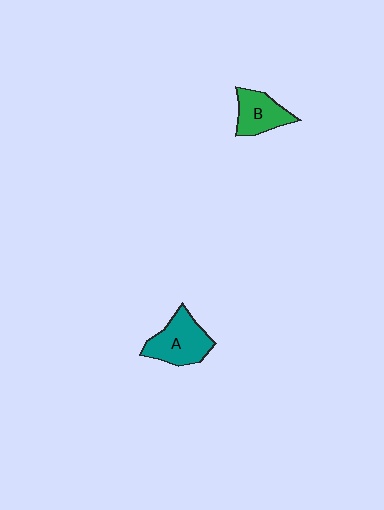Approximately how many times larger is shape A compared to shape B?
Approximately 1.3 times.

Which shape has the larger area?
Shape A (teal).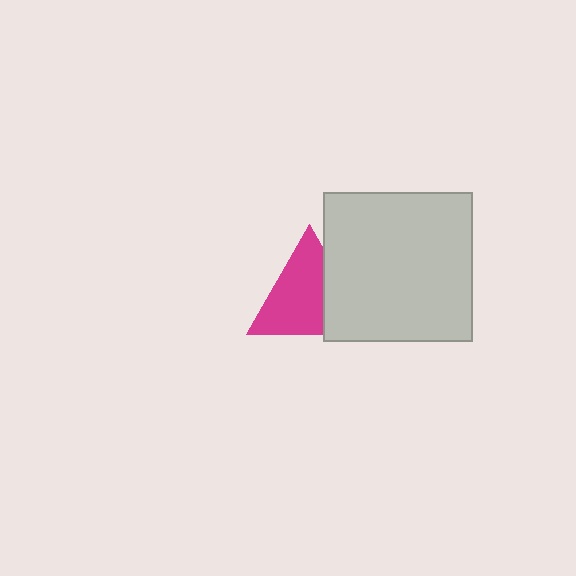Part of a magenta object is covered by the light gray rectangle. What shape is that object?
It is a triangle.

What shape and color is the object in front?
The object in front is a light gray rectangle.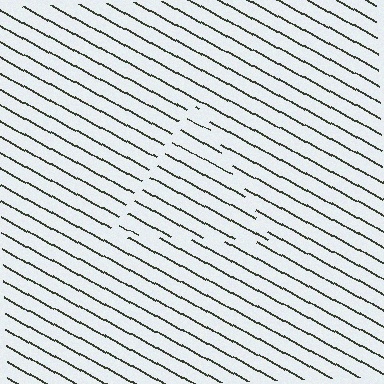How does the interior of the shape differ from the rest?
The interior of the shape contains the same grating, shifted by half a period — the contour is defined by the phase discontinuity where line-ends from the inner and outer gratings abut.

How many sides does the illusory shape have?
3 sides — the line-ends trace a triangle.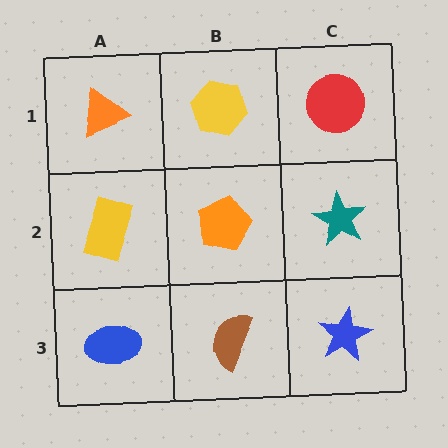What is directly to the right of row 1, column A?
A yellow hexagon.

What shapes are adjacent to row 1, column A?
A yellow rectangle (row 2, column A), a yellow hexagon (row 1, column B).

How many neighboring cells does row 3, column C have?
2.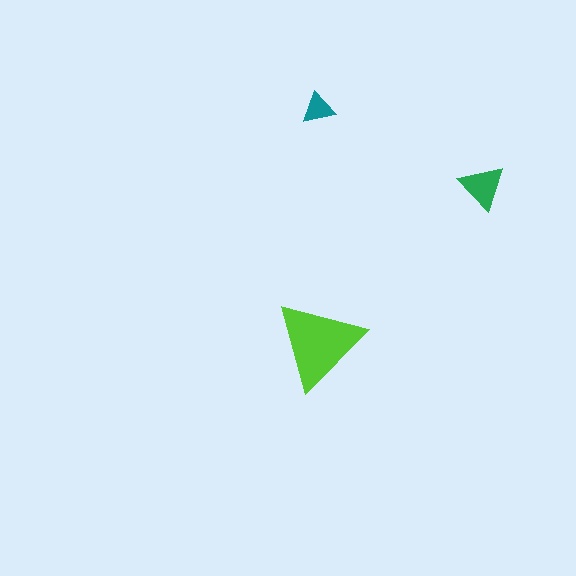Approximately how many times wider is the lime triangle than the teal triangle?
About 3 times wider.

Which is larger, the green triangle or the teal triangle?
The green one.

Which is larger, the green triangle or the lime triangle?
The lime one.